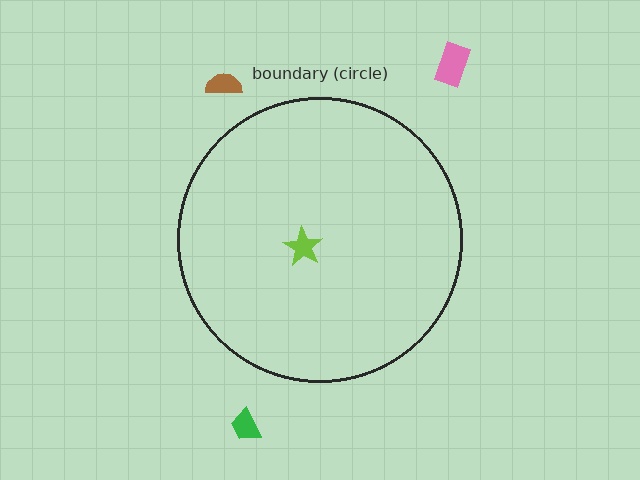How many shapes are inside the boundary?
1 inside, 3 outside.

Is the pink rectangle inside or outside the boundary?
Outside.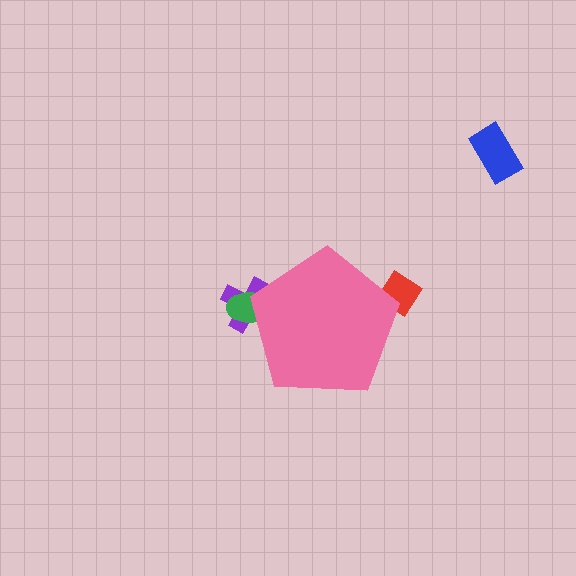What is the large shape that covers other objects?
A pink pentagon.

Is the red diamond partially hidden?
Yes, the red diamond is partially hidden behind the pink pentagon.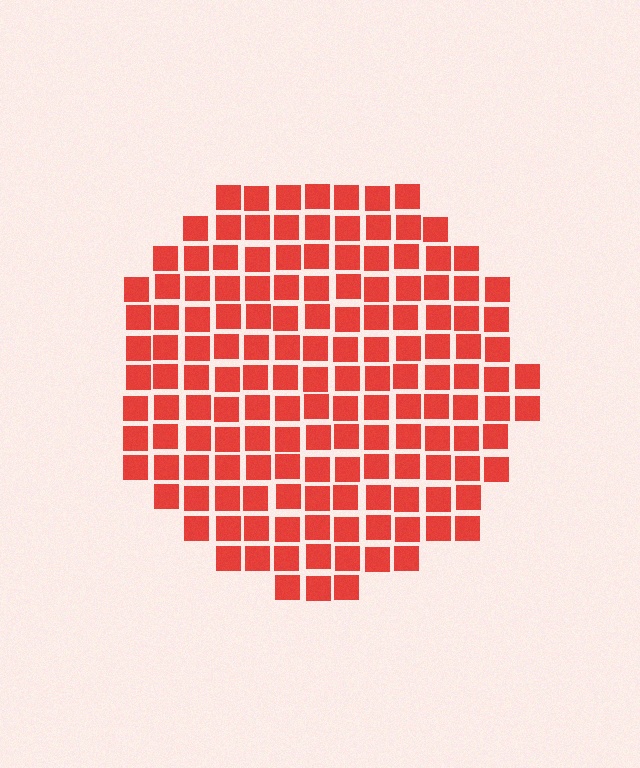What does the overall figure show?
The overall figure shows a circle.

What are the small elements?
The small elements are squares.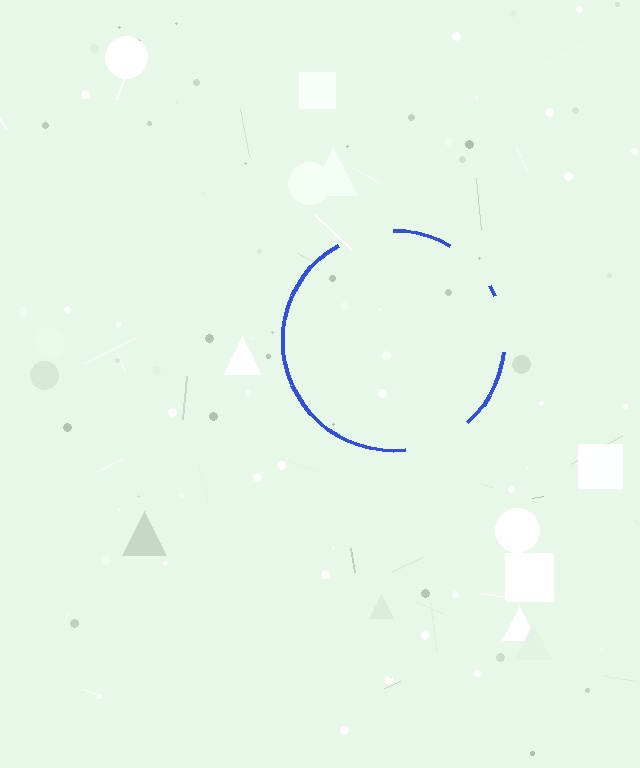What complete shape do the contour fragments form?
The contour fragments form a circle.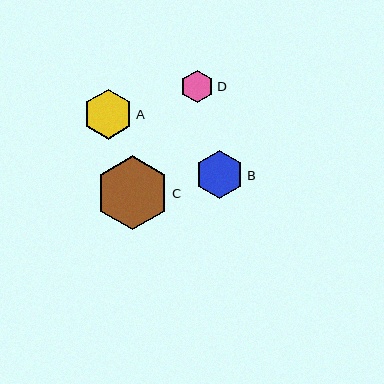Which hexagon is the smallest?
Hexagon D is the smallest with a size of approximately 33 pixels.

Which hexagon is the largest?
Hexagon C is the largest with a size of approximately 74 pixels.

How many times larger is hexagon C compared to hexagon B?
Hexagon C is approximately 1.5 times the size of hexagon B.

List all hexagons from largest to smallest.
From largest to smallest: C, A, B, D.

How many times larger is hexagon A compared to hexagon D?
Hexagon A is approximately 1.5 times the size of hexagon D.